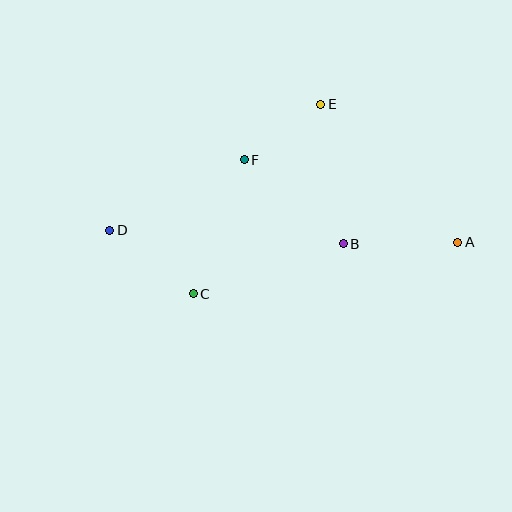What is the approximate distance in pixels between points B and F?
The distance between B and F is approximately 130 pixels.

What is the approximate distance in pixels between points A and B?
The distance between A and B is approximately 114 pixels.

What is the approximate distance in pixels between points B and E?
The distance between B and E is approximately 141 pixels.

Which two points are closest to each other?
Points E and F are closest to each other.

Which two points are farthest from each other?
Points A and D are farthest from each other.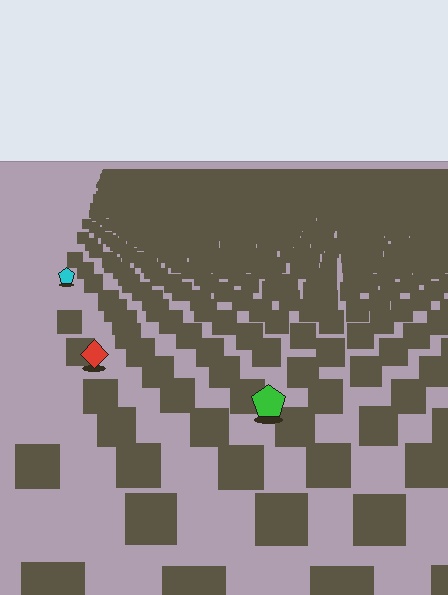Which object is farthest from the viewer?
The cyan pentagon is farthest from the viewer. It appears smaller and the ground texture around it is denser.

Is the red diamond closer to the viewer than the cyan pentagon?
Yes. The red diamond is closer — you can tell from the texture gradient: the ground texture is coarser near it.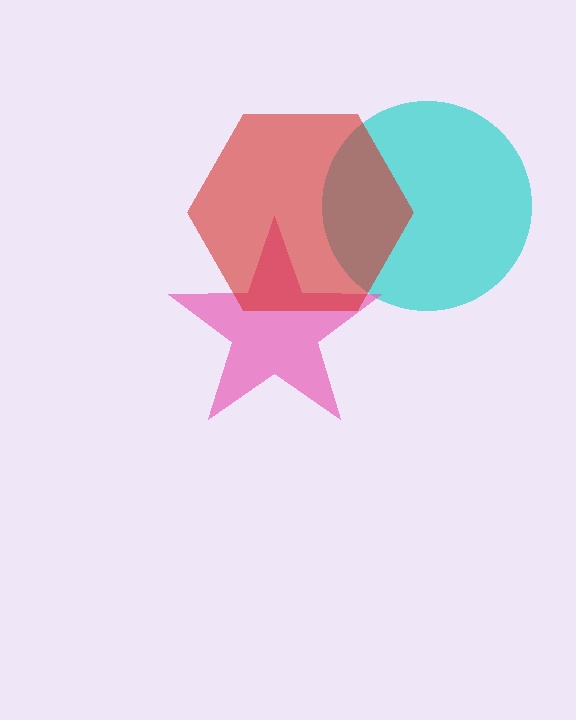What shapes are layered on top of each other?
The layered shapes are: a cyan circle, a pink star, a red hexagon.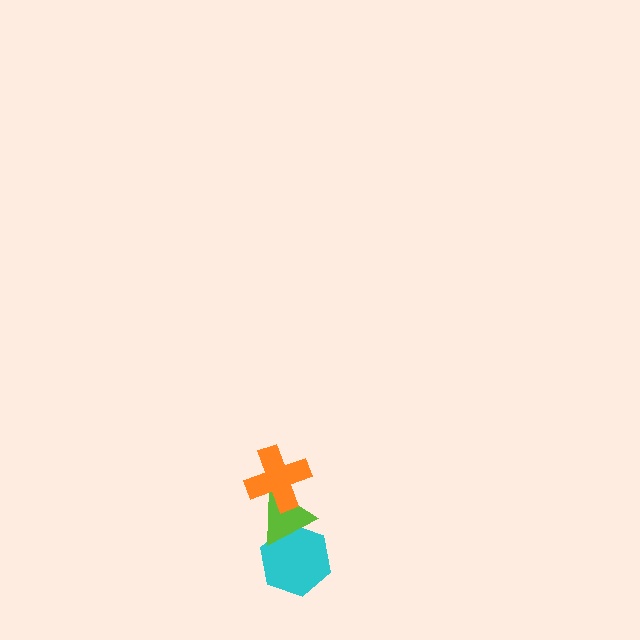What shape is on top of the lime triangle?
The orange cross is on top of the lime triangle.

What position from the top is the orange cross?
The orange cross is 1st from the top.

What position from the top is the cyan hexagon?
The cyan hexagon is 3rd from the top.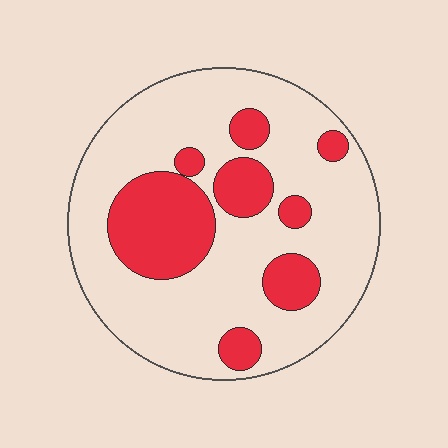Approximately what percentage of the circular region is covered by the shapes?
Approximately 25%.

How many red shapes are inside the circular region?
8.